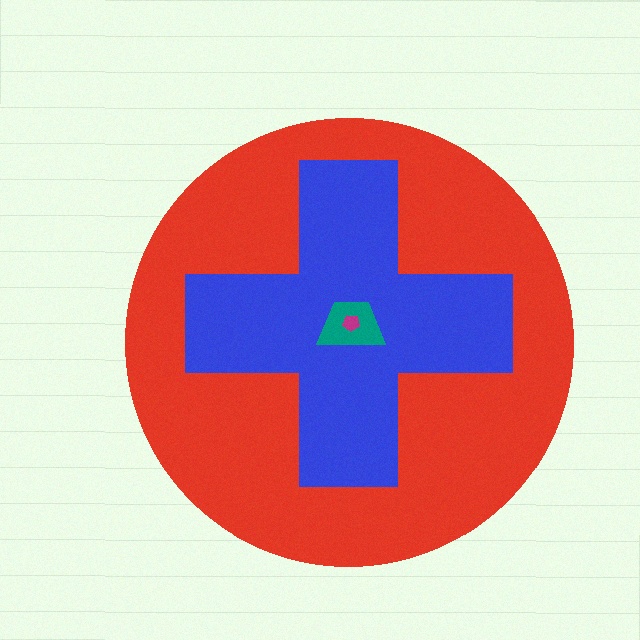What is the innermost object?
The magenta pentagon.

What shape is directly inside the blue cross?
The teal trapezoid.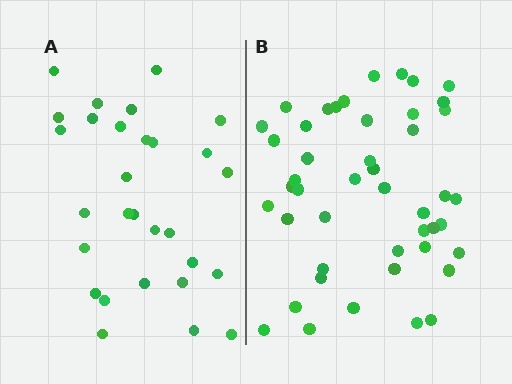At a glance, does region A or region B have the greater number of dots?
Region B (the right region) has more dots.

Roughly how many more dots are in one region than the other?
Region B has approximately 15 more dots than region A.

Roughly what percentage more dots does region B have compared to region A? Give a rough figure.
About 60% more.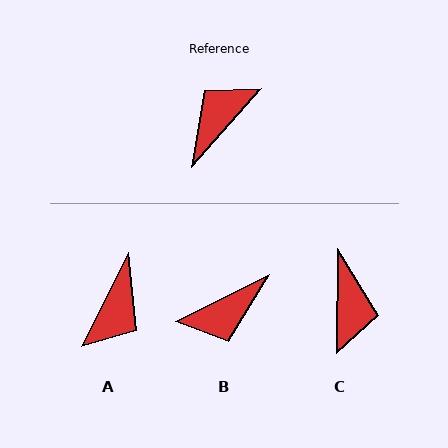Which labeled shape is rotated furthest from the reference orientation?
A, about 165 degrees away.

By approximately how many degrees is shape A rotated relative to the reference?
Approximately 165 degrees clockwise.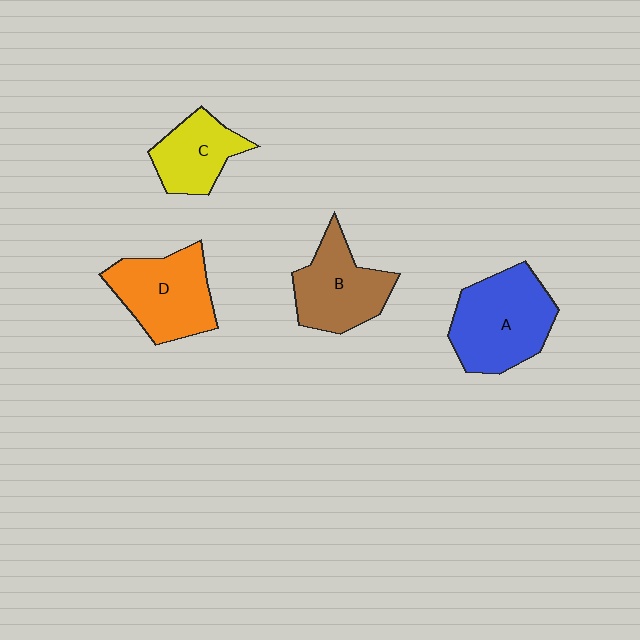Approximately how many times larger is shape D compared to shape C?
Approximately 1.4 times.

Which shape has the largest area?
Shape A (blue).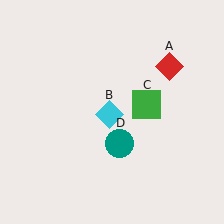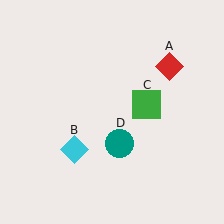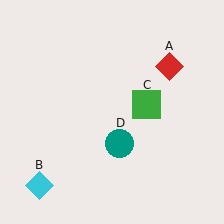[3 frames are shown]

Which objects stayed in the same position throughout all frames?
Red diamond (object A) and green square (object C) and teal circle (object D) remained stationary.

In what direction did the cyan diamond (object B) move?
The cyan diamond (object B) moved down and to the left.